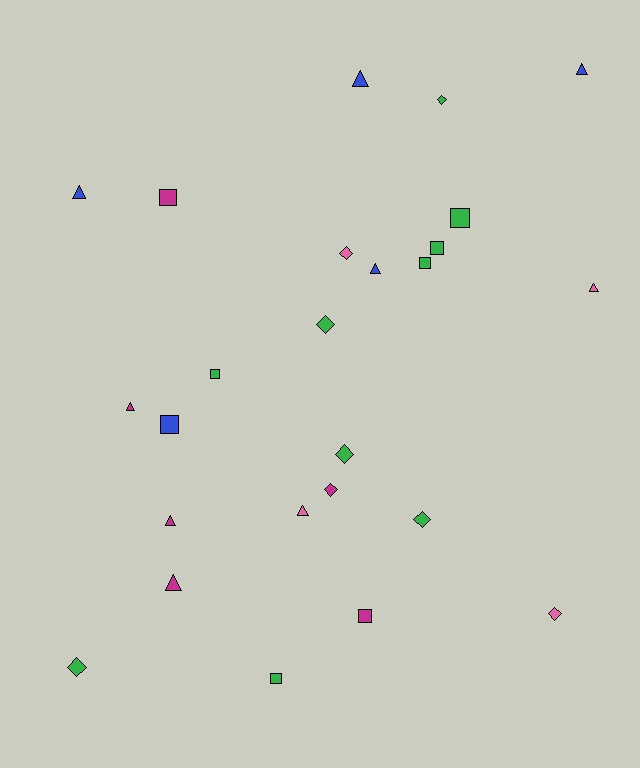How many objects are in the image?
There are 25 objects.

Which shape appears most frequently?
Triangle, with 9 objects.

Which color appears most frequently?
Green, with 10 objects.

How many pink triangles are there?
There are 2 pink triangles.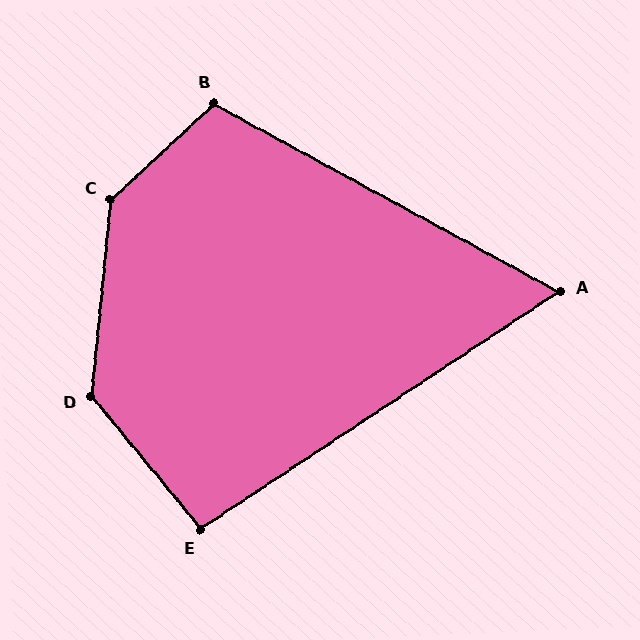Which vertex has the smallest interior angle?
A, at approximately 62 degrees.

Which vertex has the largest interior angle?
C, at approximately 139 degrees.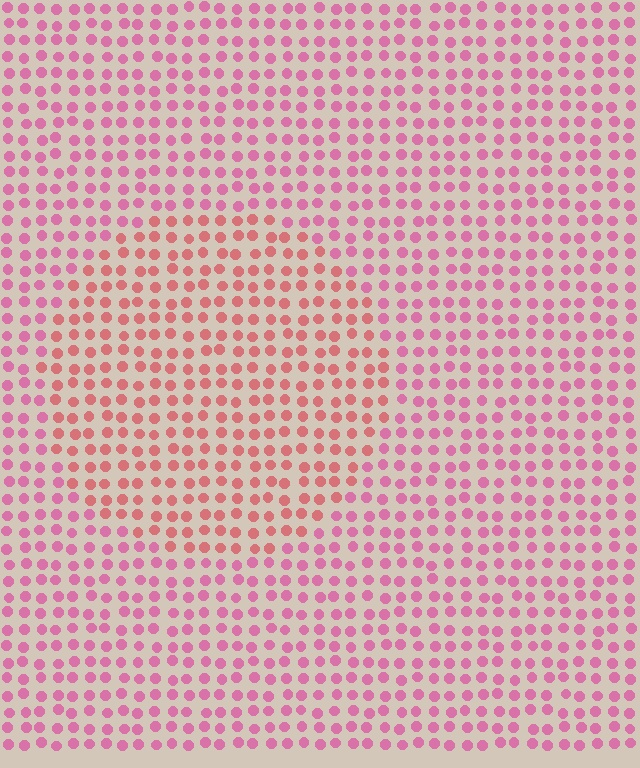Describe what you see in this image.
The image is filled with small pink elements in a uniform arrangement. A circle-shaped region is visible where the elements are tinted to a slightly different hue, forming a subtle color boundary.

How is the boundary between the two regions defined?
The boundary is defined purely by a slight shift in hue (about 28 degrees). Spacing, size, and orientation are identical on both sides.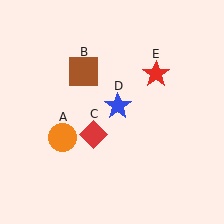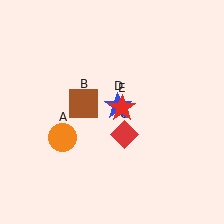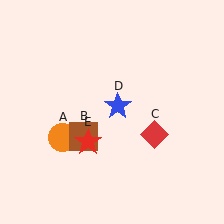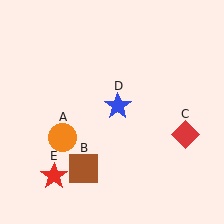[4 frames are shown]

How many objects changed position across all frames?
3 objects changed position: brown square (object B), red diamond (object C), red star (object E).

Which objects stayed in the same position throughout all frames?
Orange circle (object A) and blue star (object D) remained stationary.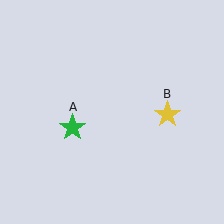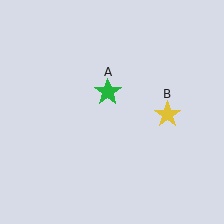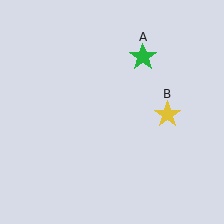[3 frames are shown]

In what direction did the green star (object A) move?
The green star (object A) moved up and to the right.